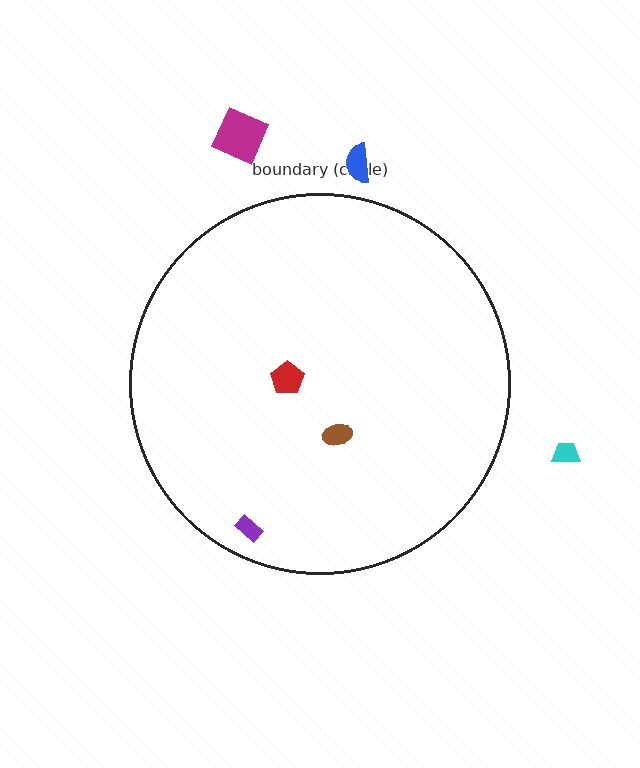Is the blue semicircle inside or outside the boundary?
Outside.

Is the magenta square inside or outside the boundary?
Outside.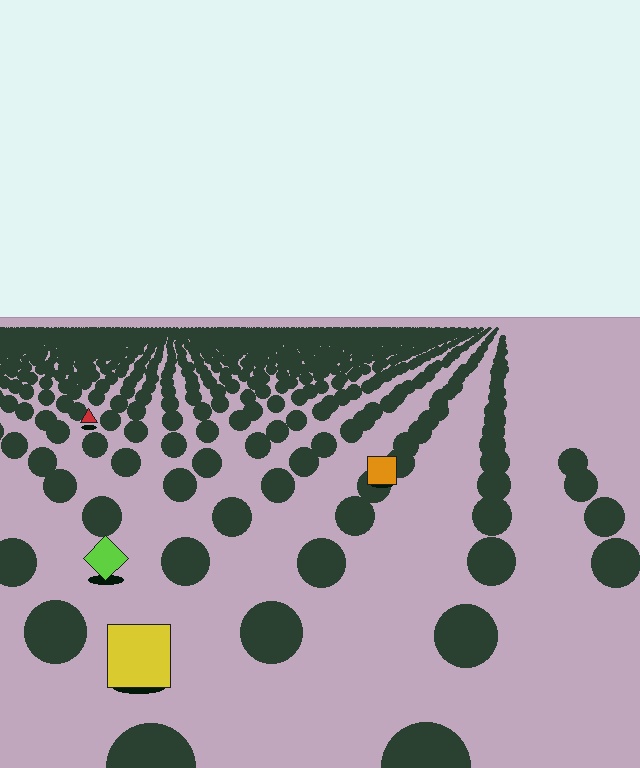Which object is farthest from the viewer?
The red triangle is farthest from the viewer. It appears smaller and the ground texture around it is denser.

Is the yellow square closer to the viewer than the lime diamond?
Yes. The yellow square is closer — you can tell from the texture gradient: the ground texture is coarser near it.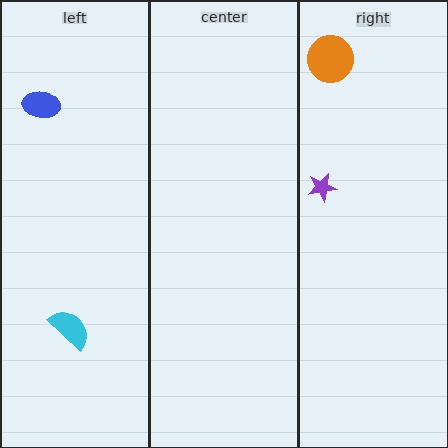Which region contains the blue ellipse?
The left region.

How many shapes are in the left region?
2.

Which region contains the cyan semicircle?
The left region.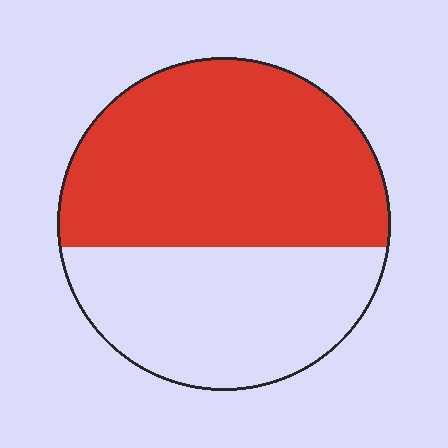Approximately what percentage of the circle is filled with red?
Approximately 60%.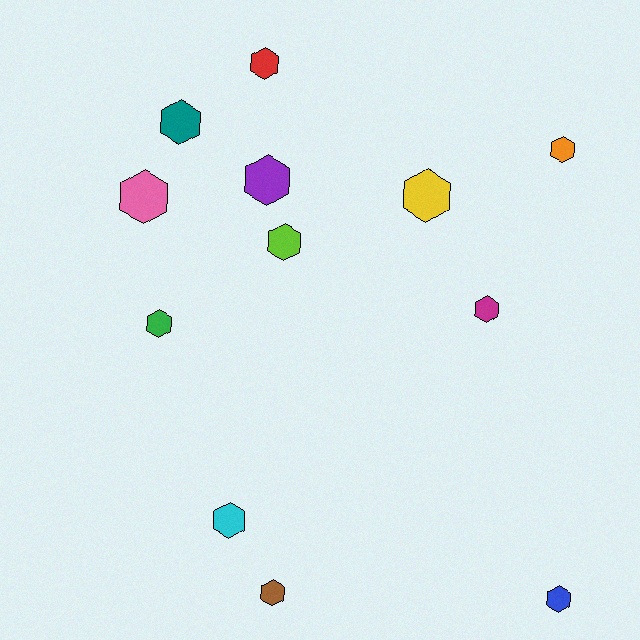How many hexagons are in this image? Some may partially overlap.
There are 12 hexagons.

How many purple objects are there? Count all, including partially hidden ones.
There is 1 purple object.